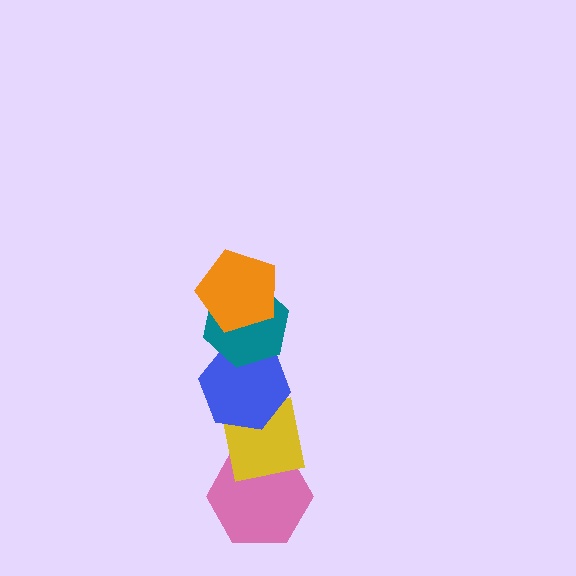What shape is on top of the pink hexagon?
The yellow square is on top of the pink hexagon.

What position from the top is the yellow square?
The yellow square is 4th from the top.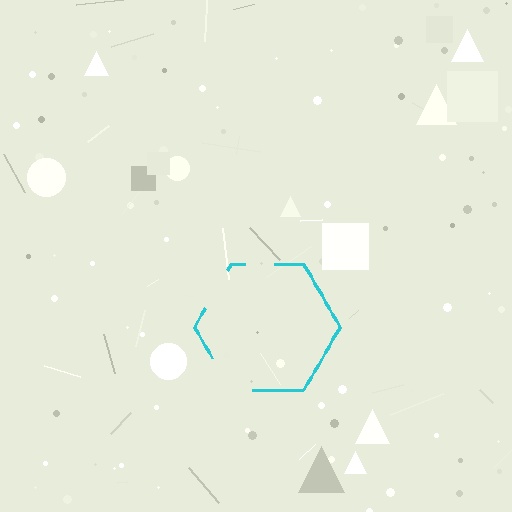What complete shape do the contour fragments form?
The contour fragments form a hexagon.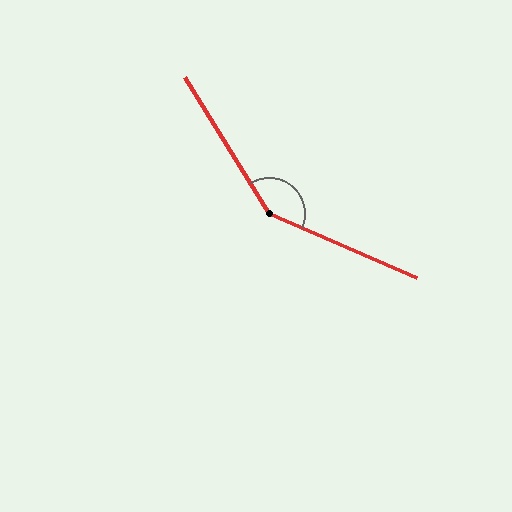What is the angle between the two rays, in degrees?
Approximately 145 degrees.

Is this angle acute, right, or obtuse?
It is obtuse.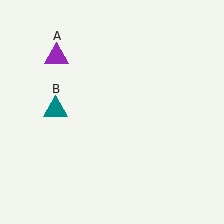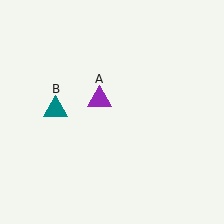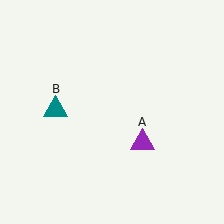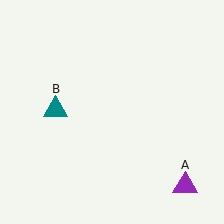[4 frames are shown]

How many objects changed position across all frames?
1 object changed position: purple triangle (object A).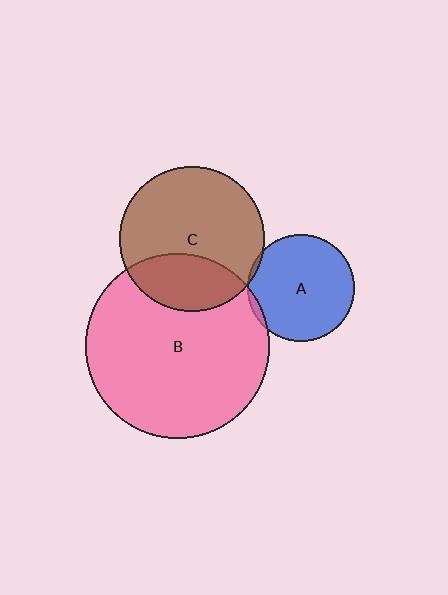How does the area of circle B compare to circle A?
Approximately 3.0 times.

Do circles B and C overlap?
Yes.